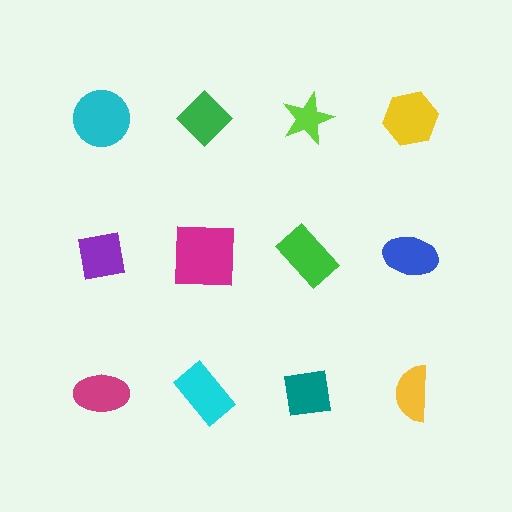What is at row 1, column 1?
A cyan circle.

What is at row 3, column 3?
A teal square.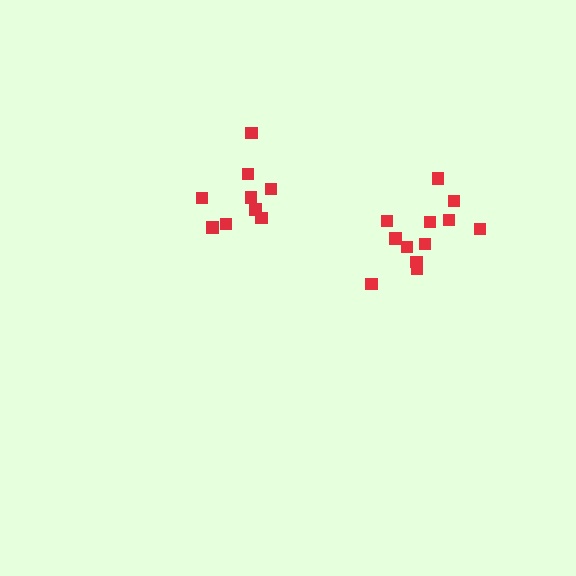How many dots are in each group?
Group 1: 9 dots, Group 2: 12 dots (21 total).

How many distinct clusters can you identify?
There are 2 distinct clusters.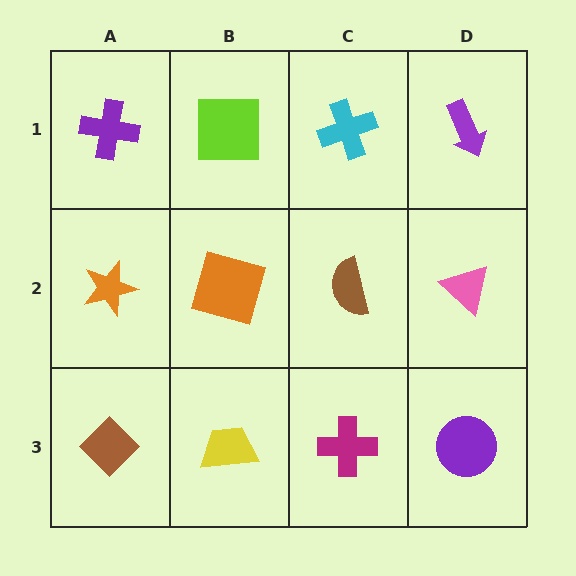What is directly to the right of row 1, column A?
A lime square.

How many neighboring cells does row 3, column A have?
2.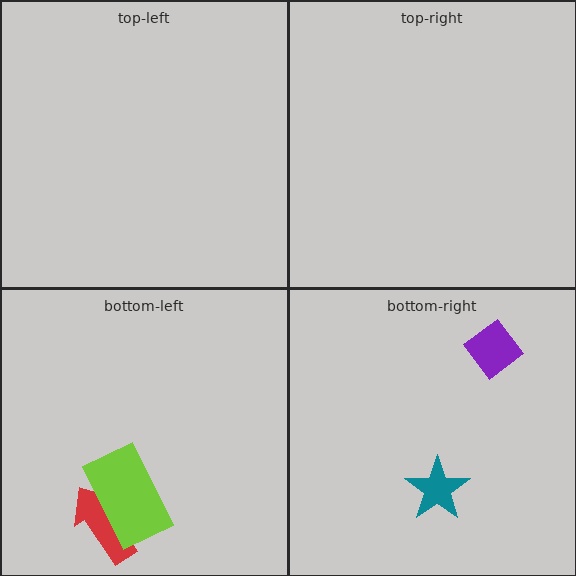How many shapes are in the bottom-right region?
2.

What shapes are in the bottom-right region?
The teal star, the purple diamond.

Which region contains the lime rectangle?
The bottom-left region.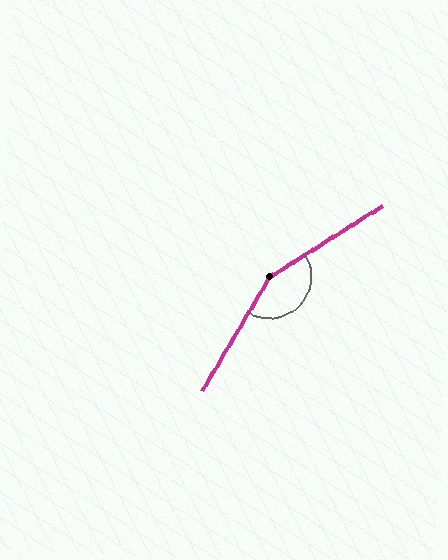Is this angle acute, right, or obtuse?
It is obtuse.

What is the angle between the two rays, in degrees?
Approximately 153 degrees.